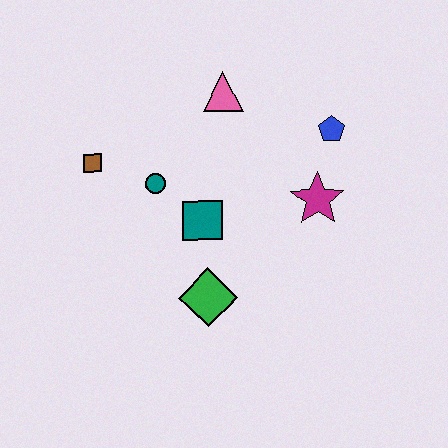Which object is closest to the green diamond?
The teal square is closest to the green diamond.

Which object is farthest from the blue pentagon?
The brown square is farthest from the blue pentagon.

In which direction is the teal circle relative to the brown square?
The teal circle is to the right of the brown square.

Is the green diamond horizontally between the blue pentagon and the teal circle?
Yes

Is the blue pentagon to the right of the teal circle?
Yes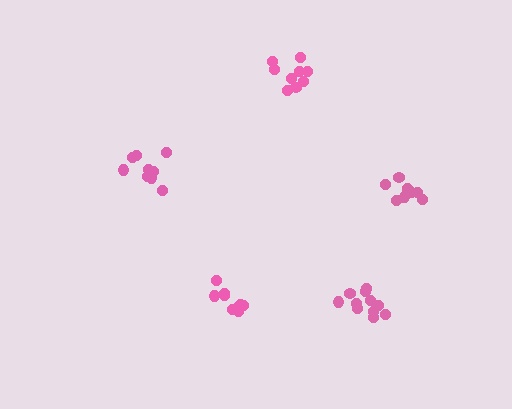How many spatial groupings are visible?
There are 5 spatial groupings.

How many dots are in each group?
Group 1: 9 dots, Group 2: 10 dots, Group 3: 9 dots, Group 4: 8 dots, Group 5: 11 dots (47 total).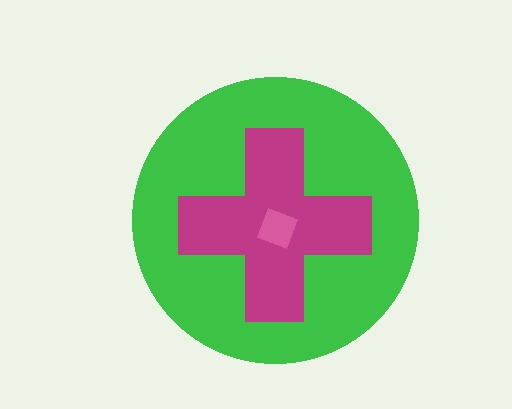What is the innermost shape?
The pink square.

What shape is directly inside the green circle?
The magenta cross.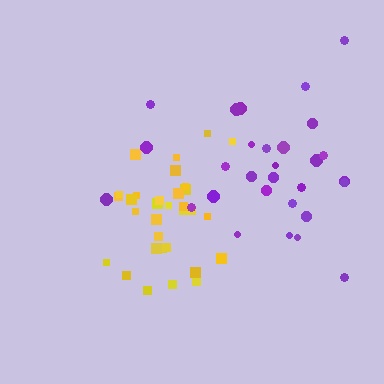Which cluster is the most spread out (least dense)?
Purple.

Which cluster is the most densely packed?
Yellow.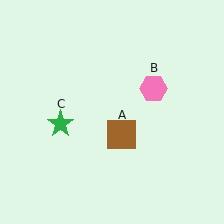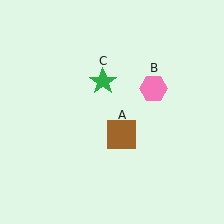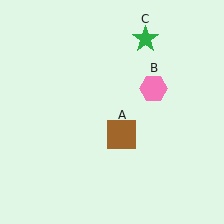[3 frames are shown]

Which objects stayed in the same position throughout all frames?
Brown square (object A) and pink hexagon (object B) remained stationary.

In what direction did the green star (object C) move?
The green star (object C) moved up and to the right.